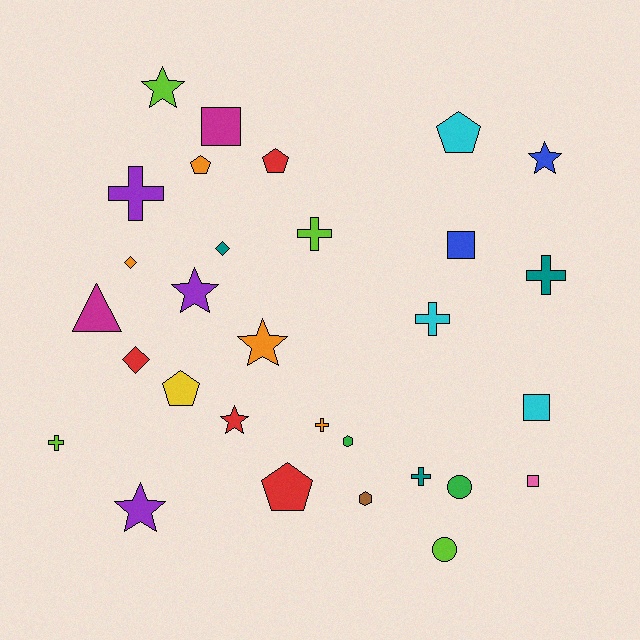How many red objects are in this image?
There are 4 red objects.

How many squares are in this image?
There are 4 squares.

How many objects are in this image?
There are 30 objects.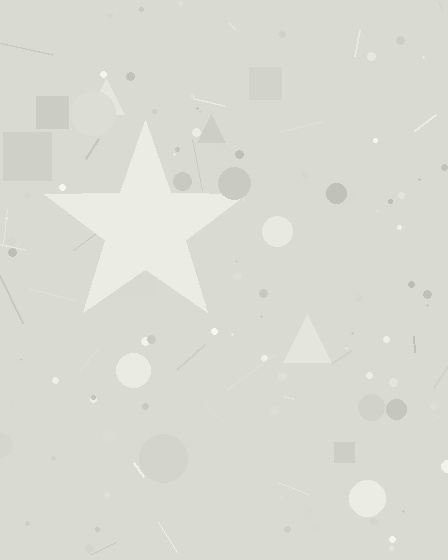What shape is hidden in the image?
A star is hidden in the image.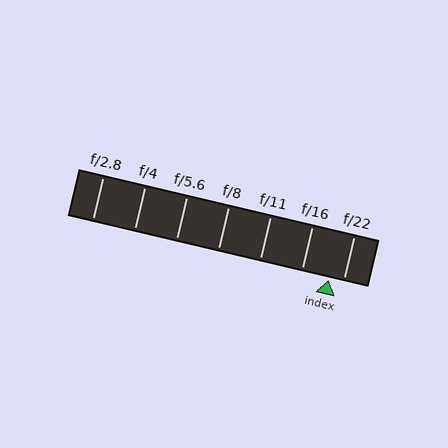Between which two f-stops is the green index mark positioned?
The index mark is between f/16 and f/22.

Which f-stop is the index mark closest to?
The index mark is closest to f/22.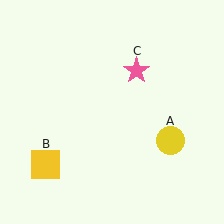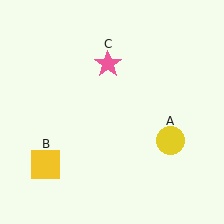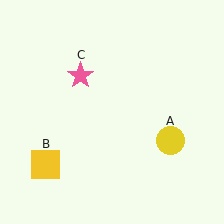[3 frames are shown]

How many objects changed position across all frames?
1 object changed position: pink star (object C).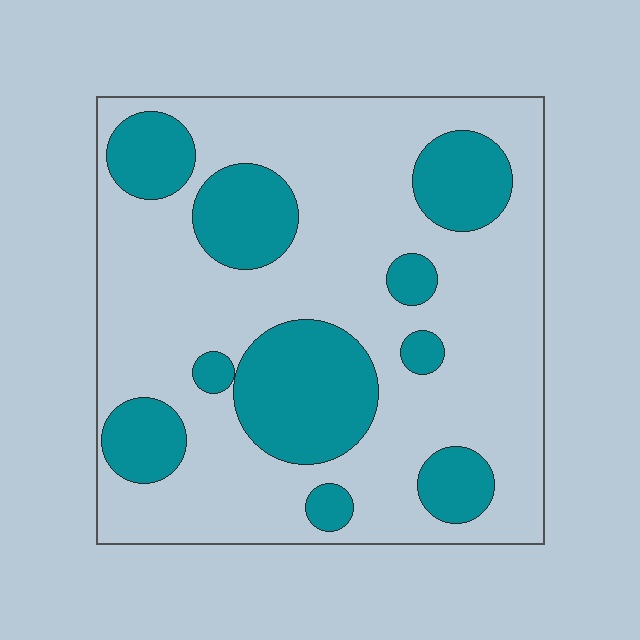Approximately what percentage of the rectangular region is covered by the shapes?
Approximately 30%.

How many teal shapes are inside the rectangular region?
10.